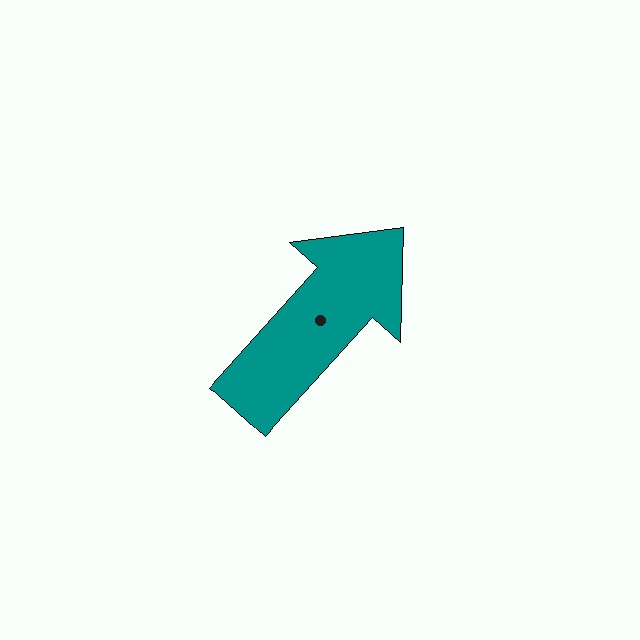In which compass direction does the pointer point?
Northeast.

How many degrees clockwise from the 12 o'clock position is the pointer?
Approximately 42 degrees.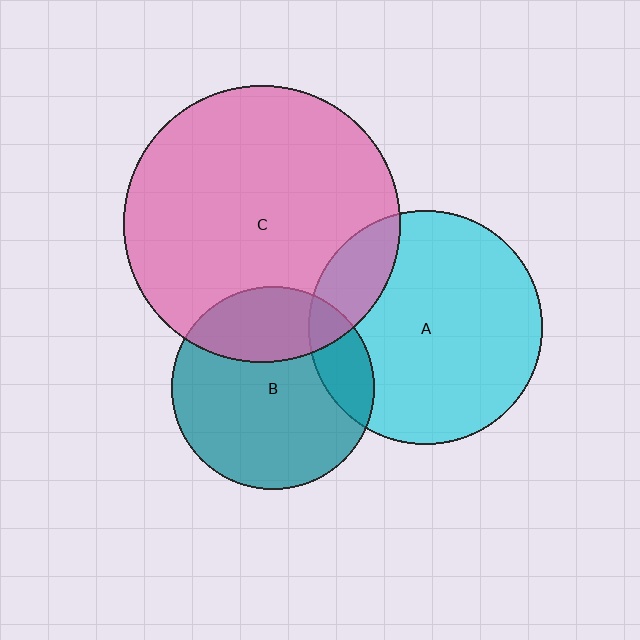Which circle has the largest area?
Circle C (pink).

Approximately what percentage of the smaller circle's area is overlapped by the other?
Approximately 15%.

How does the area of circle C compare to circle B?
Approximately 1.9 times.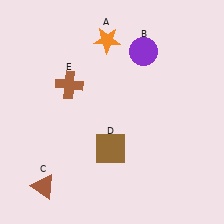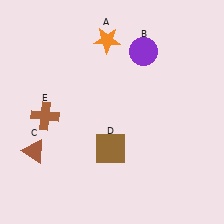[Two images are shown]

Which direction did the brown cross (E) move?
The brown cross (E) moved down.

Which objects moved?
The objects that moved are: the brown triangle (C), the brown cross (E).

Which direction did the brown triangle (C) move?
The brown triangle (C) moved up.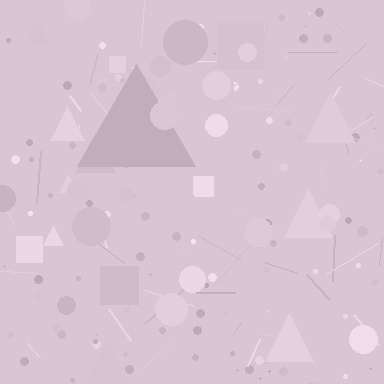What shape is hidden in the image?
A triangle is hidden in the image.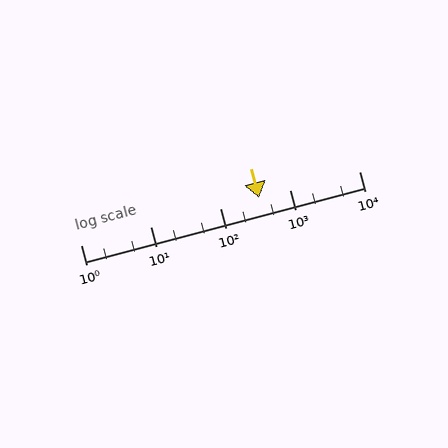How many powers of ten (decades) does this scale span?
The scale spans 4 decades, from 1 to 10000.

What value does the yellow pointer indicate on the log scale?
The pointer indicates approximately 360.